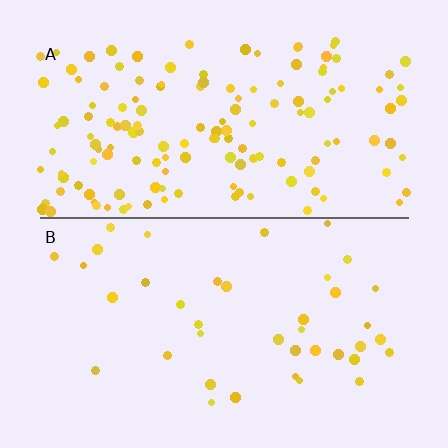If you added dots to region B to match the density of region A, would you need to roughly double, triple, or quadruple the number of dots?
Approximately quadruple.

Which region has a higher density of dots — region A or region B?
A (the top).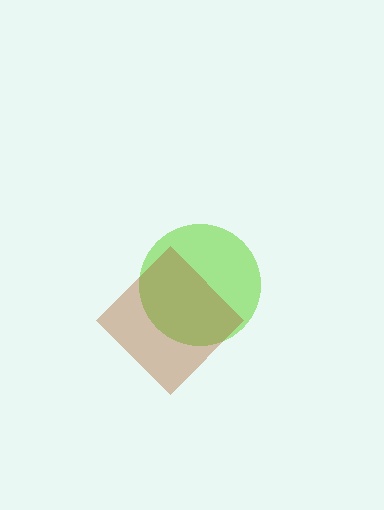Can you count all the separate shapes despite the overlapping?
Yes, there are 2 separate shapes.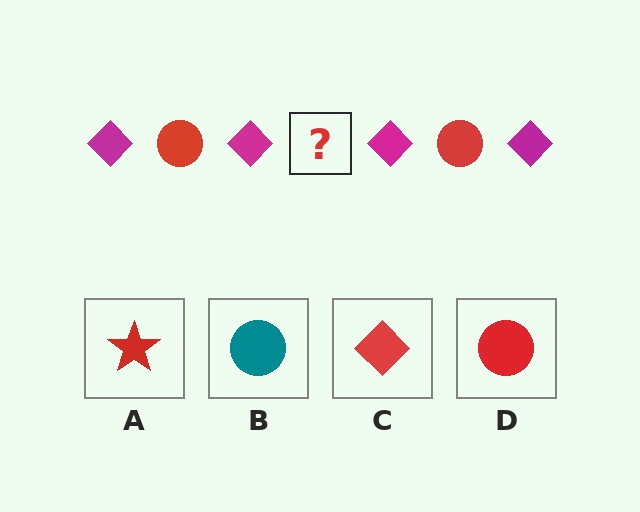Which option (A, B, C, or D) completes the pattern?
D.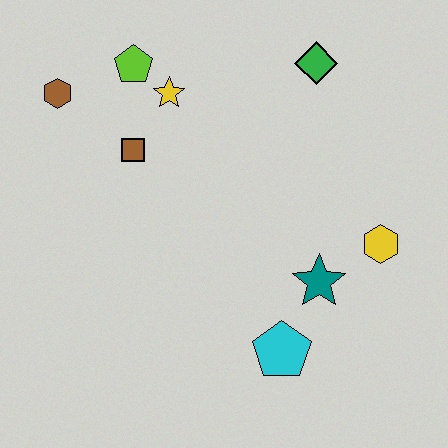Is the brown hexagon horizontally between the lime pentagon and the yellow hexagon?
No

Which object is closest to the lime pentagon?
The yellow star is closest to the lime pentagon.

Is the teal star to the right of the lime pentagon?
Yes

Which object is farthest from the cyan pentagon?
The brown hexagon is farthest from the cyan pentagon.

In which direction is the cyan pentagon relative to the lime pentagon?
The cyan pentagon is below the lime pentagon.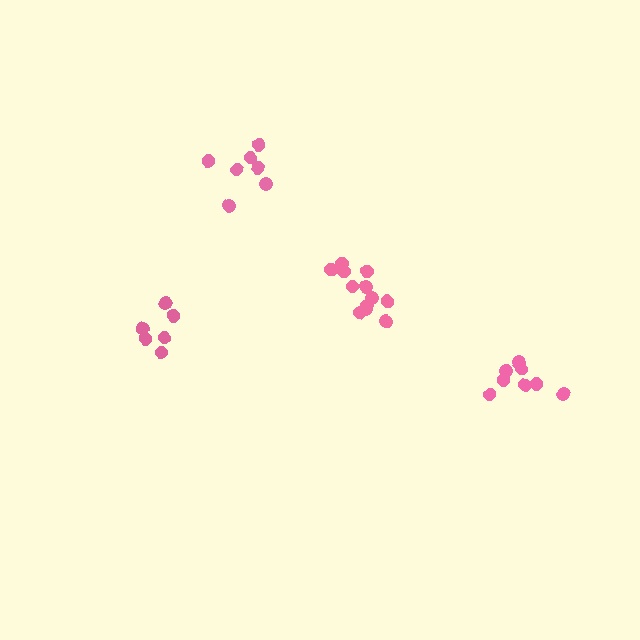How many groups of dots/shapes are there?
There are 4 groups.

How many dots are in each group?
Group 1: 6 dots, Group 2: 12 dots, Group 3: 8 dots, Group 4: 7 dots (33 total).